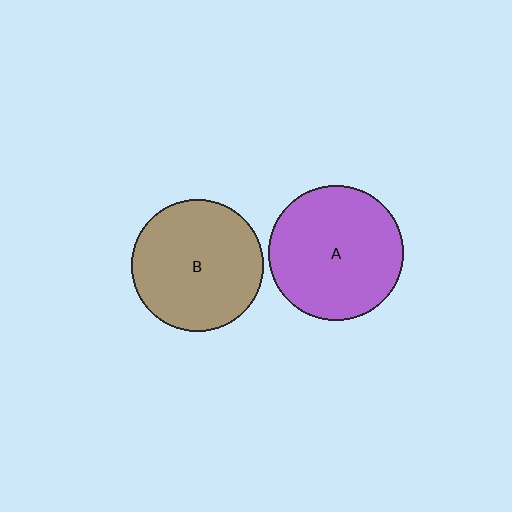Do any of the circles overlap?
No, none of the circles overlap.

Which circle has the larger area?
Circle A (purple).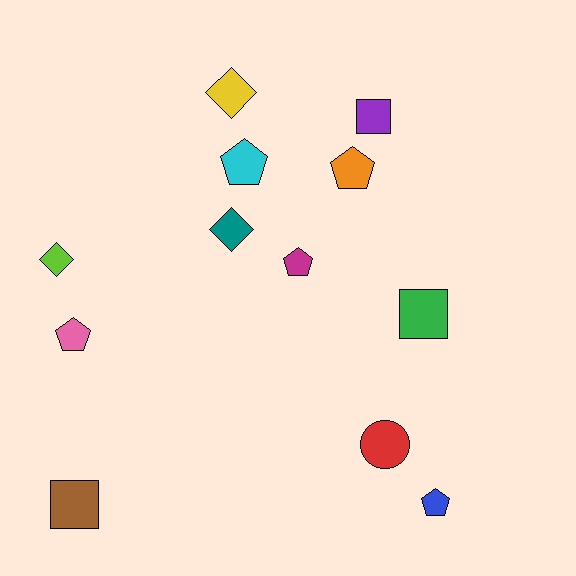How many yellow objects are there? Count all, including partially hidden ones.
There is 1 yellow object.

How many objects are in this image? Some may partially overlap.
There are 12 objects.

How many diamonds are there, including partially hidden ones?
There are 3 diamonds.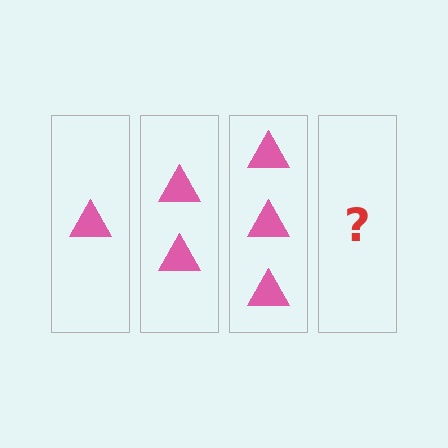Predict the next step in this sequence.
The next step is 4 triangles.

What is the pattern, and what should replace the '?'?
The pattern is that each step adds one more triangle. The '?' should be 4 triangles.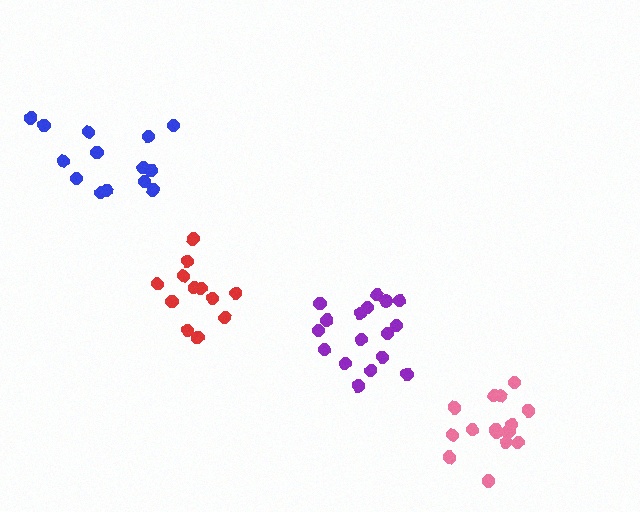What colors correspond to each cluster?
The clusters are colored: blue, pink, purple, red.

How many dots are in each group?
Group 1: 14 dots, Group 2: 17 dots, Group 3: 17 dots, Group 4: 12 dots (60 total).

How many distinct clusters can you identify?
There are 4 distinct clusters.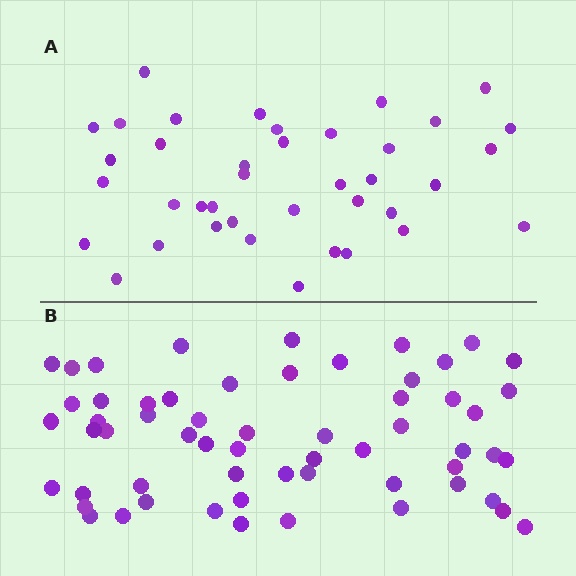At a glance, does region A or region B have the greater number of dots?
Region B (the bottom region) has more dots.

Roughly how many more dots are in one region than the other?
Region B has approximately 20 more dots than region A.